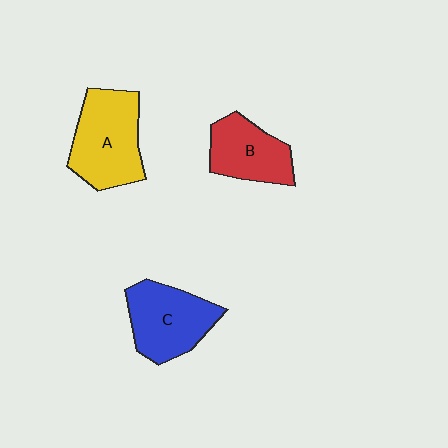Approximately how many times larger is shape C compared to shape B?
Approximately 1.2 times.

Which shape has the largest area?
Shape A (yellow).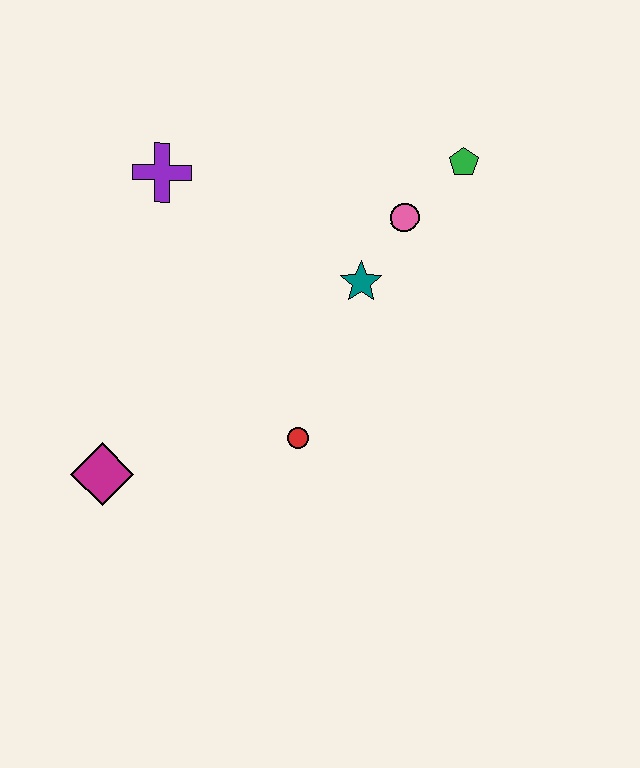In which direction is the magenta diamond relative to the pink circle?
The magenta diamond is to the left of the pink circle.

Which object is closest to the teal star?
The pink circle is closest to the teal star.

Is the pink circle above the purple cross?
No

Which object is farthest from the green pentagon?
The magenta diamond is farthest from the green pentagon.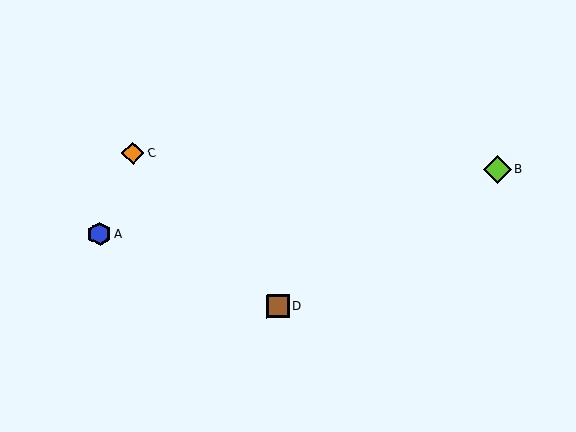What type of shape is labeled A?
Shape A is a blue hexagon.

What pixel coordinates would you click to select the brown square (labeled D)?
Click at (278, 306) to select the brown square D.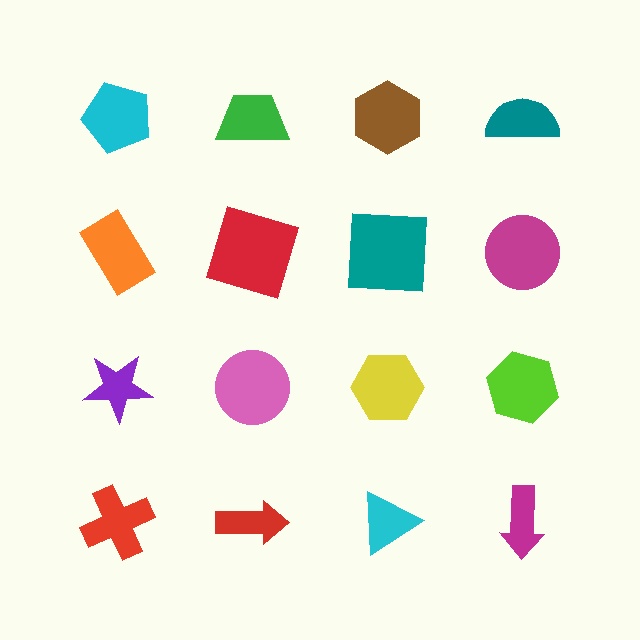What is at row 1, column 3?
A brown hexagon.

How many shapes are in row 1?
4 shapes.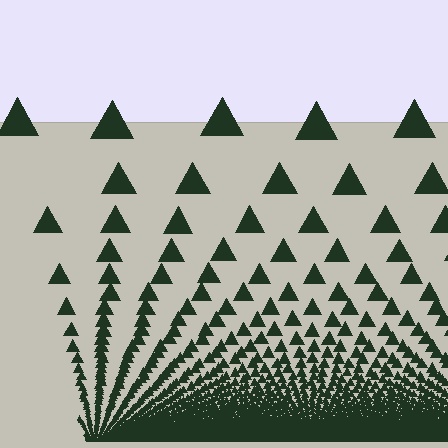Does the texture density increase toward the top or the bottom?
Density increases toward the bottom.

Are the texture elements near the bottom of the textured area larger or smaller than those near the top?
Smaller. The gradient is inverted — elements near the bottom are smaller and denser.